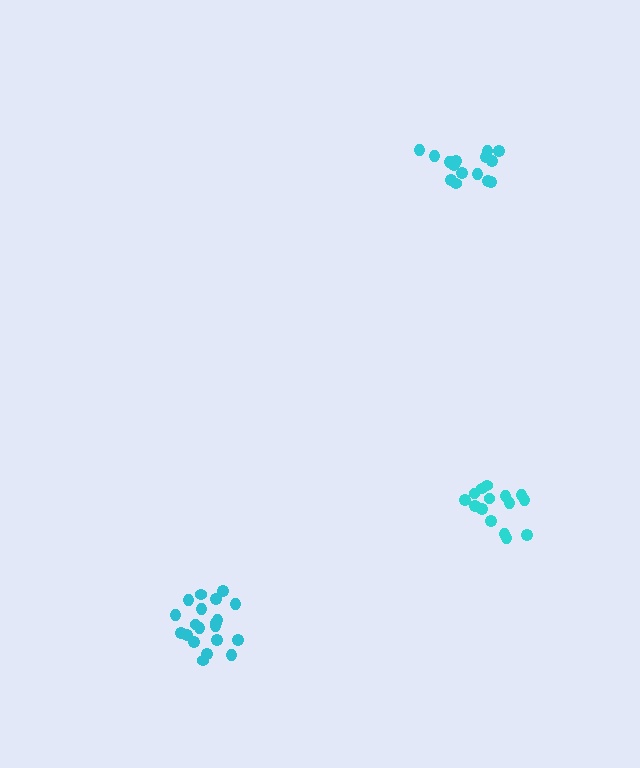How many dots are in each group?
Group 1: 20 dots, Group 2: 15 dots, Group 3: 15 dots (50 total).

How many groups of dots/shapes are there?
There are 3 groups.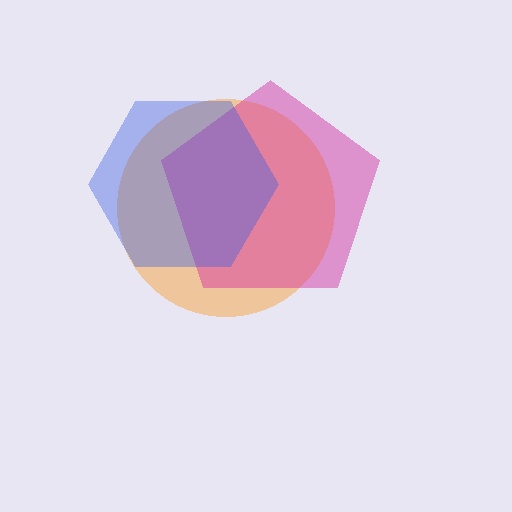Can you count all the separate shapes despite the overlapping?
Yes, there are 3 separate shapes.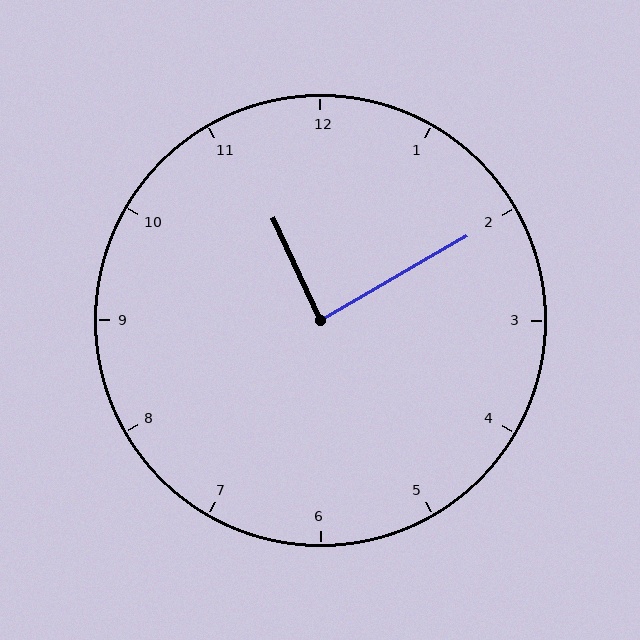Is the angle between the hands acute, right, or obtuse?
It is right.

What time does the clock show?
11:10.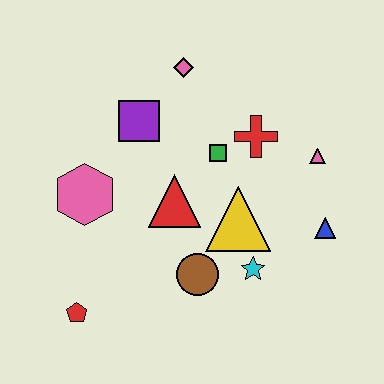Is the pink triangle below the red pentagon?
No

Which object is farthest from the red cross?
The red pentagon is farthest from the red cross.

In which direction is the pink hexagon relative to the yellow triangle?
The pink hexagon is to the left of the yellow triangle.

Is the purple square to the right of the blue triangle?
No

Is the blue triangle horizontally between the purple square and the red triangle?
No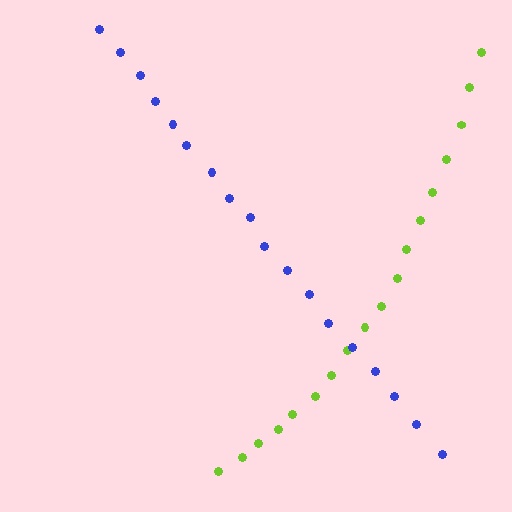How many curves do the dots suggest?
There are 2 distinct paths.